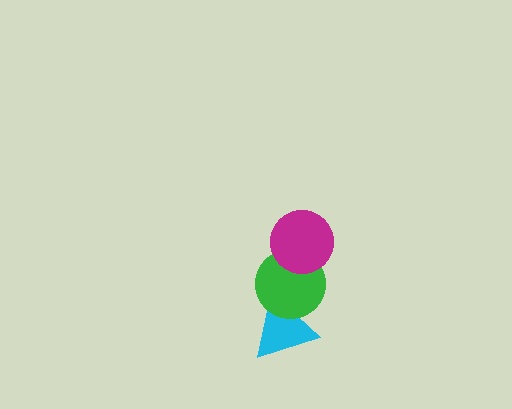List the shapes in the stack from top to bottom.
From top to bottom: the magenta circle, the green circle, the cyan triangle.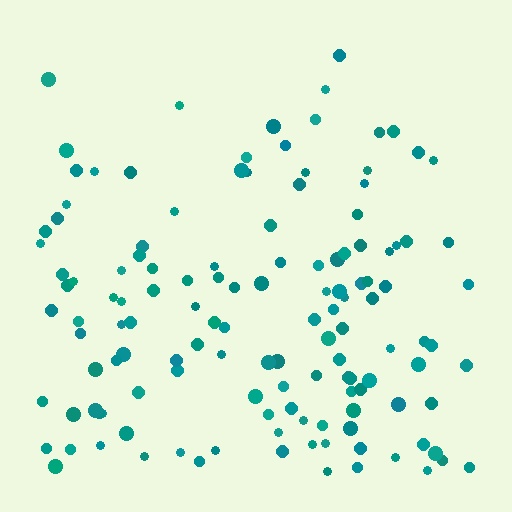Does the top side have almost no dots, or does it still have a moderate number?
Still a moderate number, just noticeably fewer than the bottom.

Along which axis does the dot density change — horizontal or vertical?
Vertical.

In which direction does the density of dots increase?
From top to bottom, with the bottom side densest.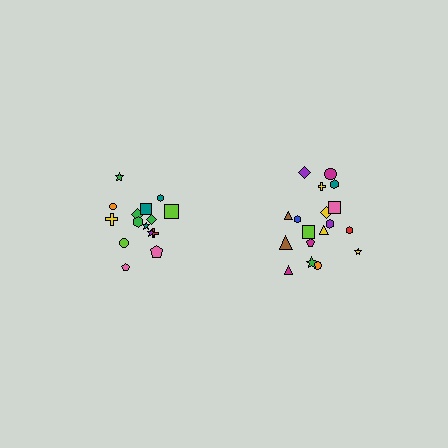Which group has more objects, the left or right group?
The right group.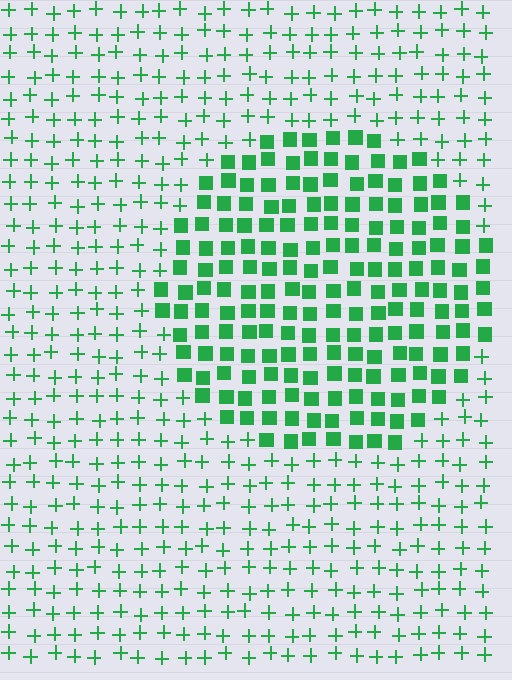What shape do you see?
I see a circle.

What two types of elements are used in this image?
The image uses squares inside the circle region and plus signs outside it.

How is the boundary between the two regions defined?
The boundary is defined by a change in element shape: squares inside vs. plus signs outside. All elements share the same color and spacing.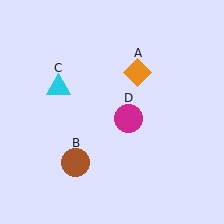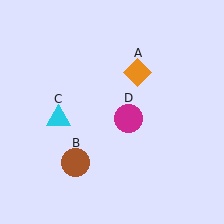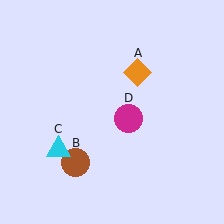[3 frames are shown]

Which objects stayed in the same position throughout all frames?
Orange diamond (object A) and brown circle (object B) and magenta circle (object D) remained stationary.